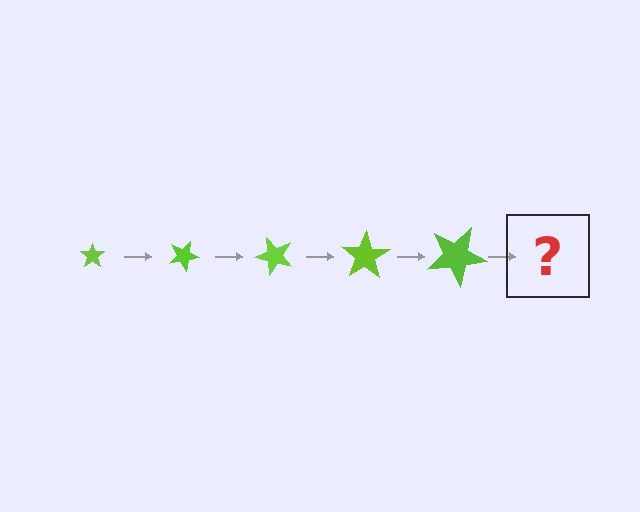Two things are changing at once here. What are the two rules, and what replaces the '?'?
The two rules are that the star grows larger each step and it rotates 25 degrees each step. The '?' should be a star, larger than the previous one and rotated 125 degrees from the start.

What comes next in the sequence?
The next element should be a star, larger than the previous one and rotated 125 degrees from the start.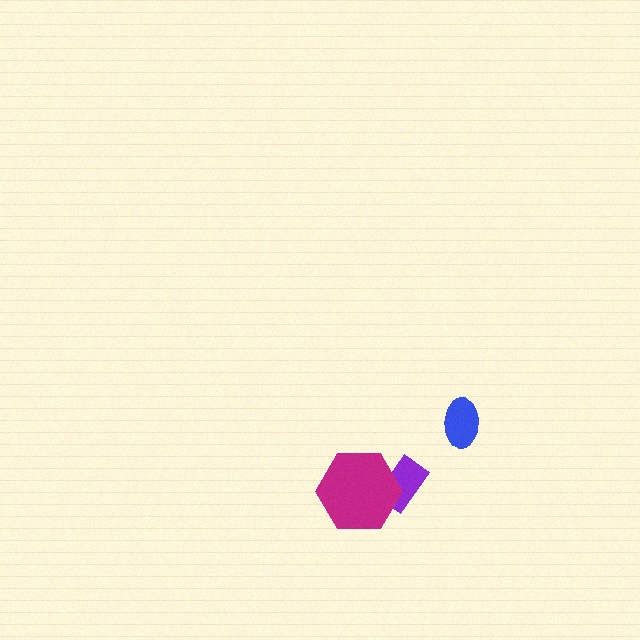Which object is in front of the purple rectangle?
The magenta hexagon is in front of the purple rectangle.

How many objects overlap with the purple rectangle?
1 object overlaps with the purple rectangle.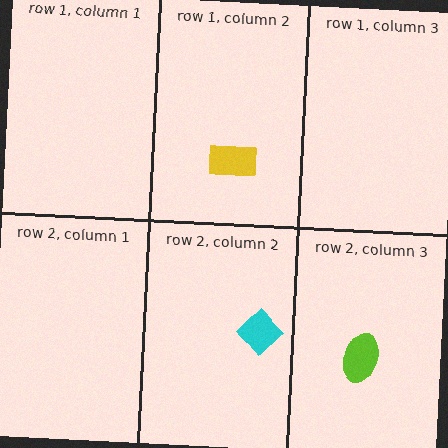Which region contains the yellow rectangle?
The row 1, column 2 region.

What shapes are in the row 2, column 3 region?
The lime ellipse.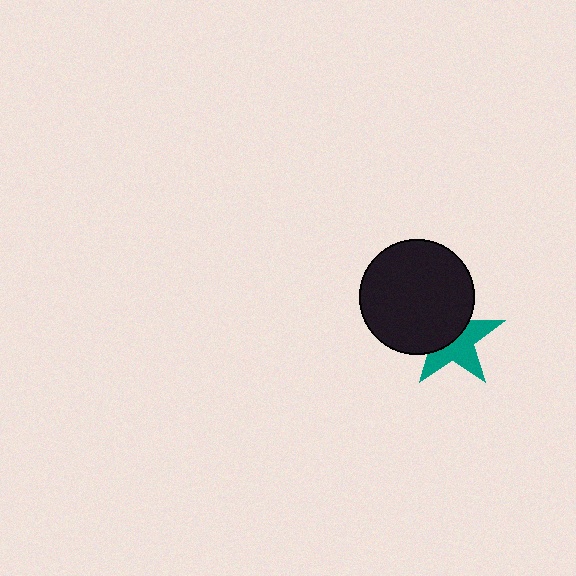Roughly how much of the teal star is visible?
About half of it is visible (roughly 52%).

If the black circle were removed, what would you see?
You would see the complete teal star.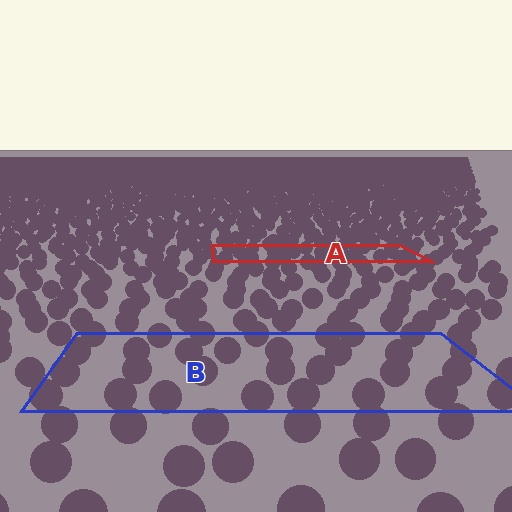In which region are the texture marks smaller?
The texture marks are smaller in region A, because it is farther away.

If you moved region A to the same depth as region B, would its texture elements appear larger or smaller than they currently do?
They would appear larger. At a closer depth, the same texture elements are projected at a bigger on-screen size.